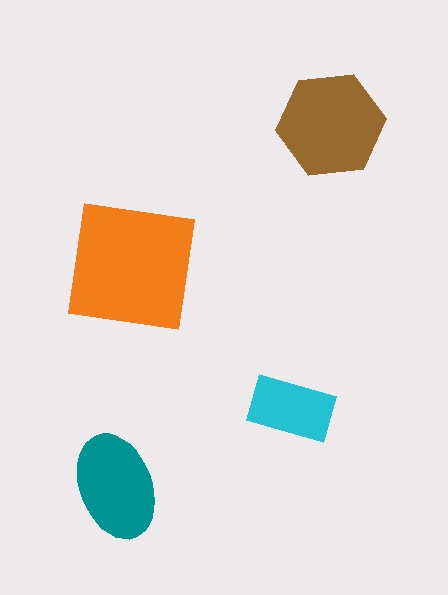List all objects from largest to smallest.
The orange square, the brown hexagon, the teal ellipse, the cyan rectangle.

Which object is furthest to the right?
The brown hexagon is rightmost.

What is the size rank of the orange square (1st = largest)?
1st.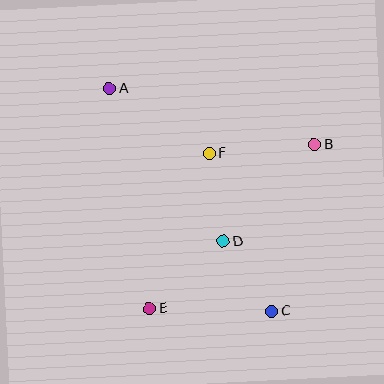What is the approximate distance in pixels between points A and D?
The distance between A and D is approximately 190 pixels.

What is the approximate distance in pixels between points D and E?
The distance between D and E is approximately 100 pixels.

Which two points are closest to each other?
Points C and D are closest to each other.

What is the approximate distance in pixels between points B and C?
The distance between B and C is approximately 172 pixels.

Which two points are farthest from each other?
Points A and C are farthest from each other.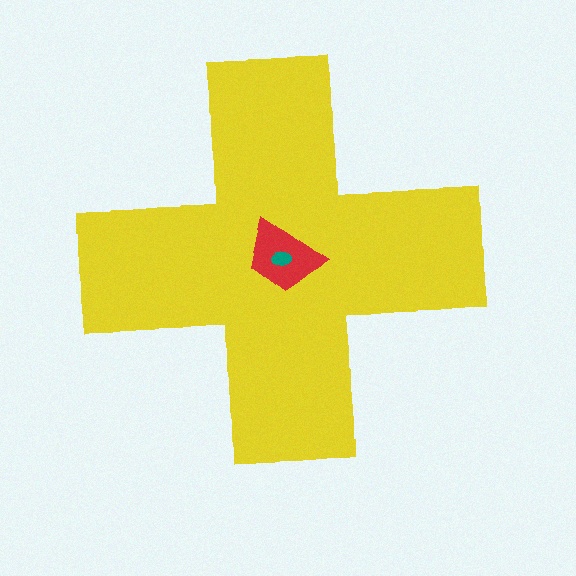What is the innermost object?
The teal ellipse.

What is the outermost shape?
The yellow cross.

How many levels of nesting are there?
3.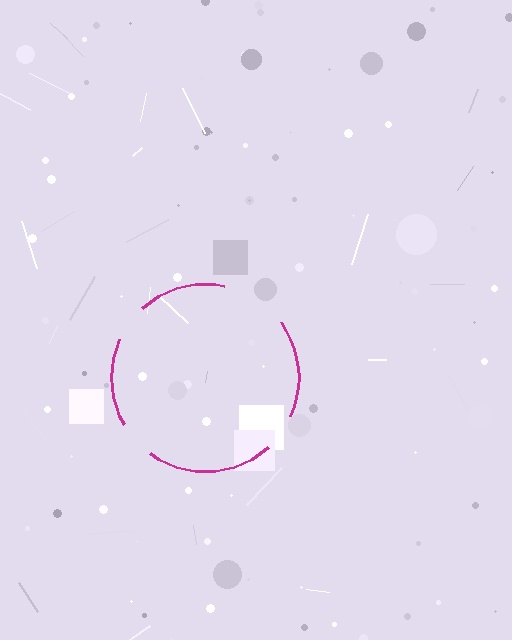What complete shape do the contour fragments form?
The contour fragments form a circle.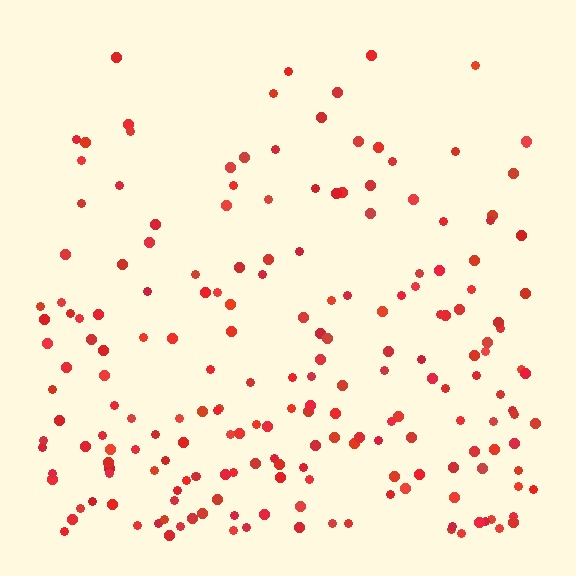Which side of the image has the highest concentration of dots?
The bottom.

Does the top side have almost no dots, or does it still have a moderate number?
Still a moderate number, just noticeably fewer than the bottom.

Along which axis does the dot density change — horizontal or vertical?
Vertical.